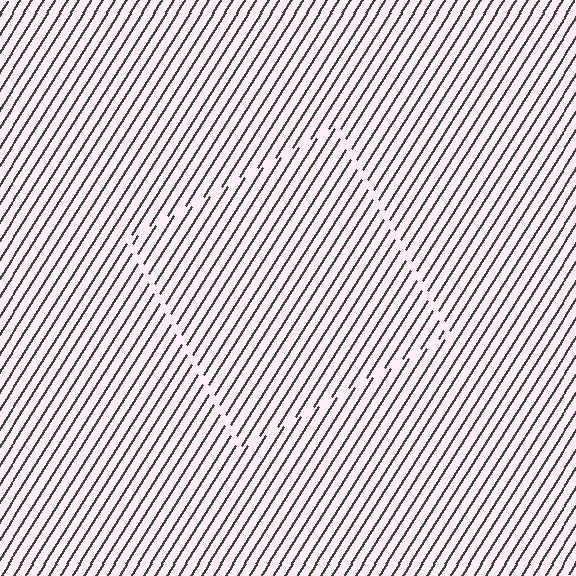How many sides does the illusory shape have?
4 sides — the line-ends trace a square.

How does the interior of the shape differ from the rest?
The interior of the shape contains the same grating, shifted by half a period — the contour is defined by the phase discontinuity where line-ends from the inner and outer gratings abut.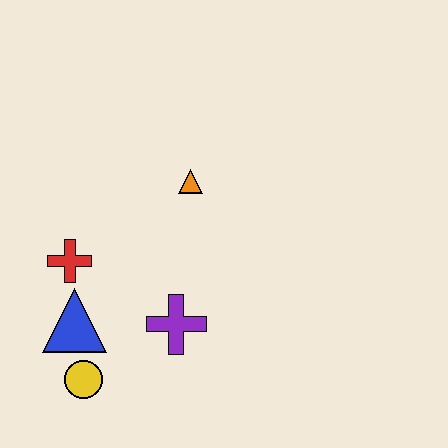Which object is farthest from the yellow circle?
The orange triangle is farthest from the yellow circle.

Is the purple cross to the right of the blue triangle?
Yes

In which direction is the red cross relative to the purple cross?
The red cross is to the left of the purple cross.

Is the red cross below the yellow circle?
No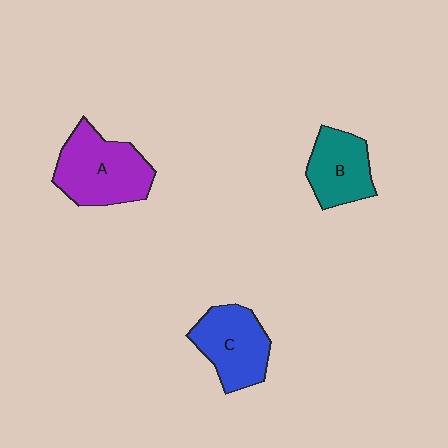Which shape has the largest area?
Shape A (purple).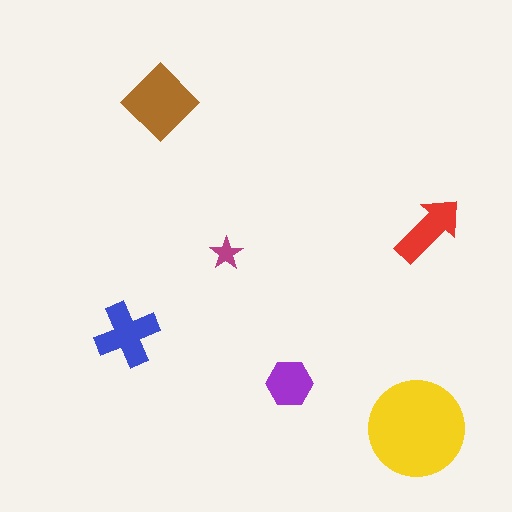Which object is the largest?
The yellow circle.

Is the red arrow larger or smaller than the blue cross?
Smaller.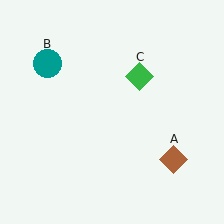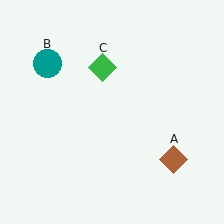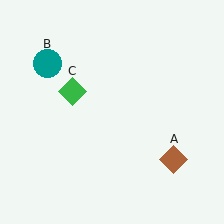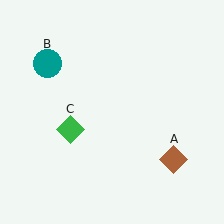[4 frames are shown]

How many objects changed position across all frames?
1 object changed position: green diamond (object C).